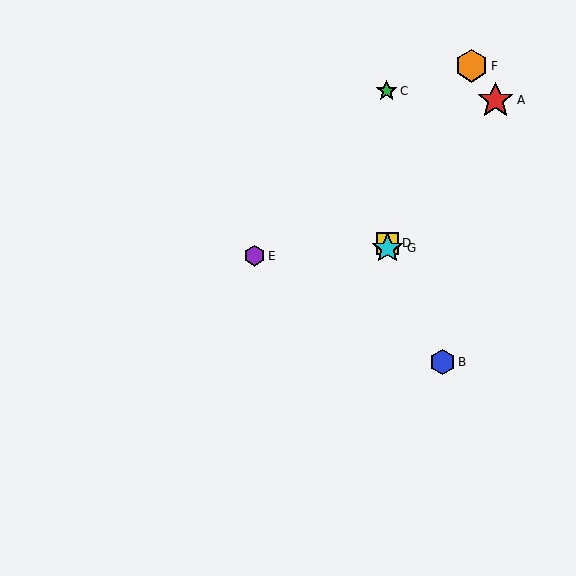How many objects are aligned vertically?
3 objects (C, D, G) are aligned vertically.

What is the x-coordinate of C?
Object C is at x≈387.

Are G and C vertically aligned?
Yes, both are at x≈388.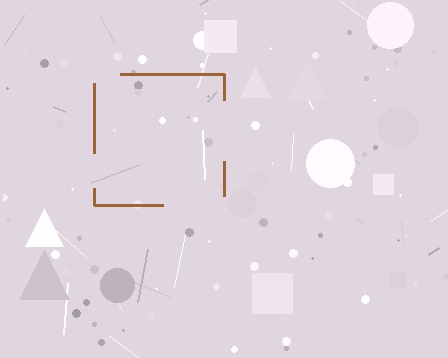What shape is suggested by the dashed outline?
The dashed outline suggests a square.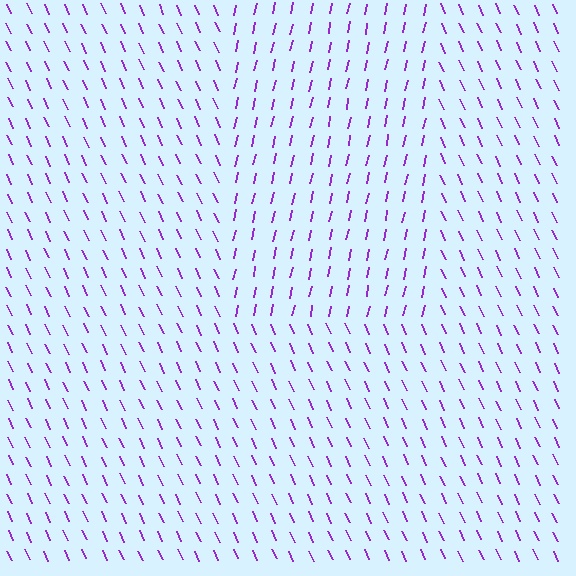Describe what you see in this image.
The image is filled with small purple line segments. A rectangle region in the image has lines oriented differently from the surrounding lines, creating a visible texture boundary.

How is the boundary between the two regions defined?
The boundary is defined purely by a change in line orientation (approximately 37 degrees difference). All lines are the same color and thickness.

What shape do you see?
I see a rectangle.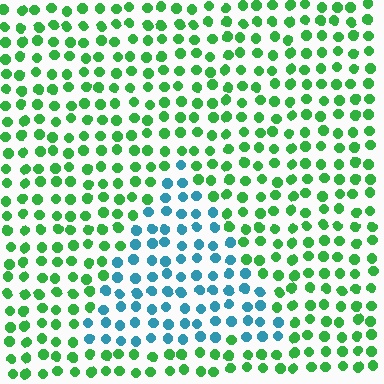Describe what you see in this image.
The image is filled with small green elements in a uniform arrangement. A triangle-shaped region is visible where the elements are tinted to a slightly different hue, forming a subtle color boundary.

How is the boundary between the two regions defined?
The boundary is defined purely by a slight shift in hue (about 65 degrees). Spacing, size, and orientation are identical on both sides.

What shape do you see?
I see a triangle.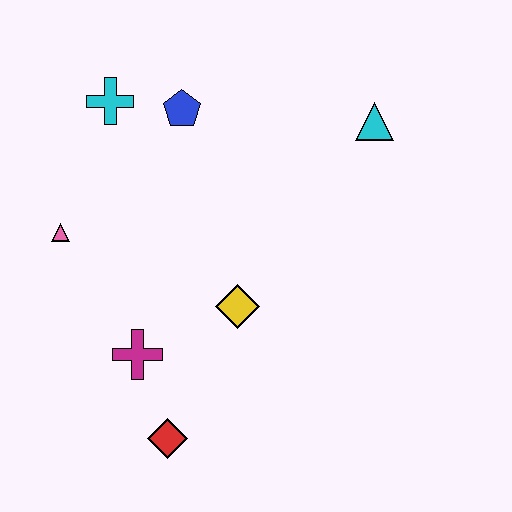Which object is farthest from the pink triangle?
The cyan triangle is farthest from the pink triangle.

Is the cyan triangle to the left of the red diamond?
No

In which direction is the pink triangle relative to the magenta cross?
The pink triangle is above the magenta cross.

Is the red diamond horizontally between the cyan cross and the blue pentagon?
Yes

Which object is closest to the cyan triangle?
The blue pentagon is closest to the cyan triangle.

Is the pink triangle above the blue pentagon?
No